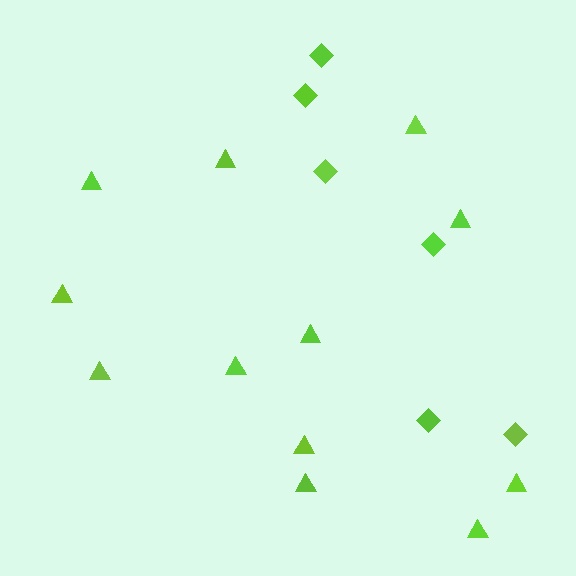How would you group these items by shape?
There are 2 groups: one group of diamonds (6) and one group of triangles (12).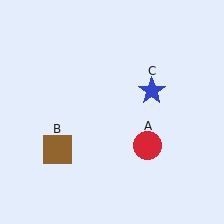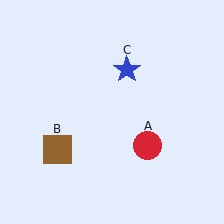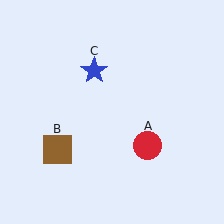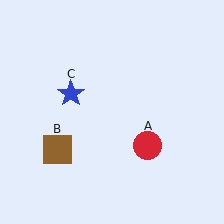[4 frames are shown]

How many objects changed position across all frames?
1 object changed position: blue star (object C).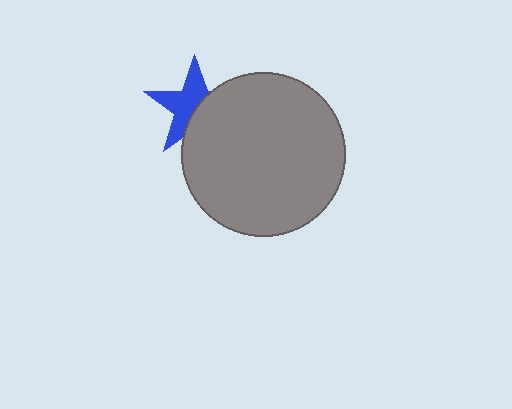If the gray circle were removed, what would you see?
You would see the complete blue star.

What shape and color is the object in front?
The object in front is a gray circle.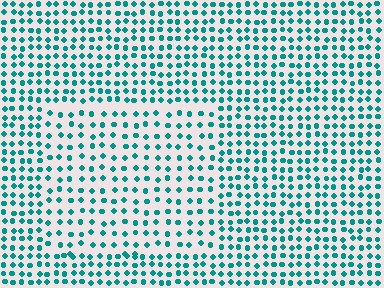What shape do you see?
I see a rectangle.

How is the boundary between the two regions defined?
The boundary is defined by a change in element density (approximately 1.6x ratio). All elements are the same color, size, and shape.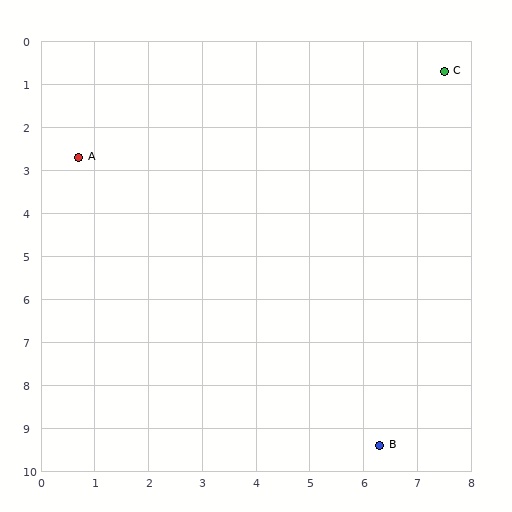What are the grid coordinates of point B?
Point B is at approximately (6.3, 9.4).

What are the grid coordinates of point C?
Point C is at approximately (7.5, 0.7).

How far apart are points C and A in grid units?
Points C and A are about 7.1 grid units apart.